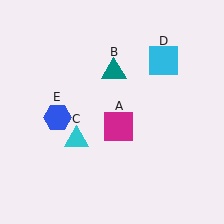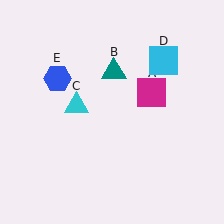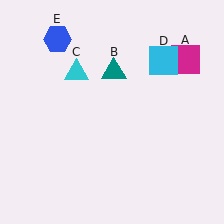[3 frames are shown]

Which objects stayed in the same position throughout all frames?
Teal triangle (object B) and cyan square (object D) remained stationary.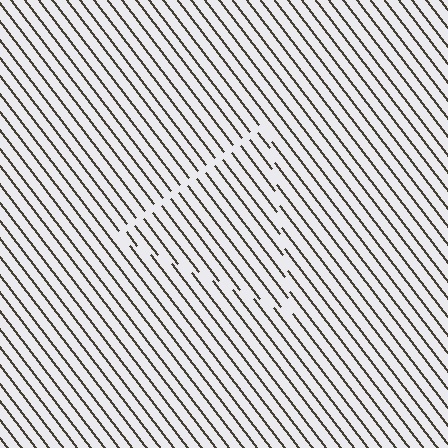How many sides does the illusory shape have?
3 sides — the line-ends trace a triangle.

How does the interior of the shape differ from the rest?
The interior of the shape contains the same grating, shifted by half a period — the contour is defined by the phase discontinuity where line-ends from the inner and outer gratings abut.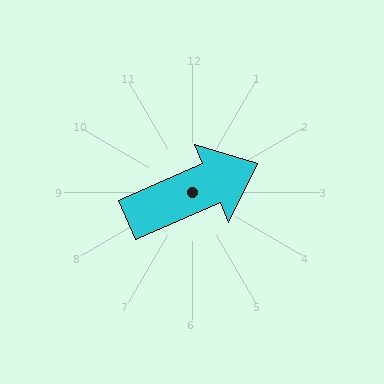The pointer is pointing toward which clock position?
Roughly 2 o'clock.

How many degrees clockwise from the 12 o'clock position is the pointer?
Approximately 66 degrees.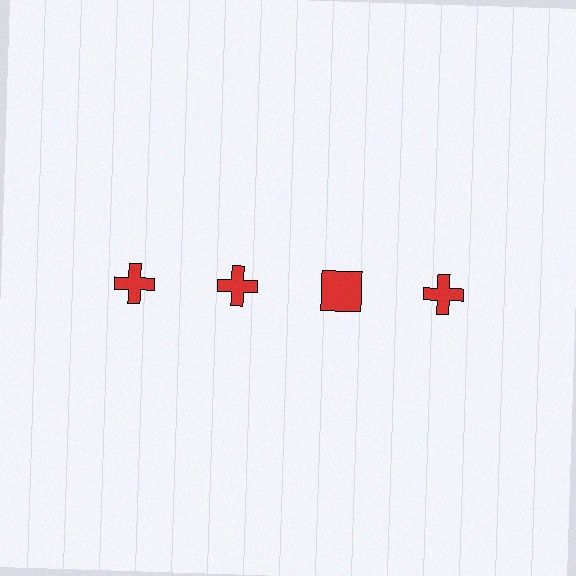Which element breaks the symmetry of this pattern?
The red square in the top row, center column breaks the symmetry. All other shapes are red crosses.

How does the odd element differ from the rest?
It has a different shape: square instead of cross.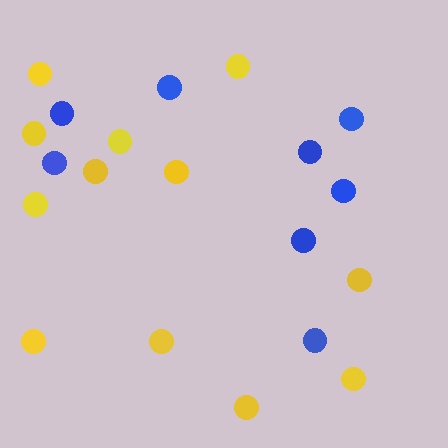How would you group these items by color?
There are 2 groups: one group of yellow circles (12) and one group of blue circles (8).